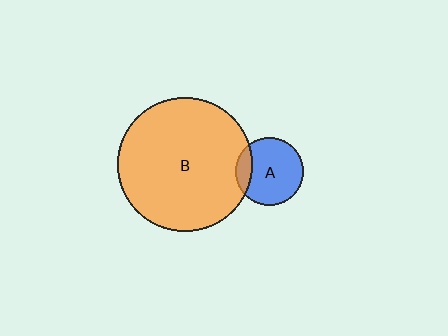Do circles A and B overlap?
Yes.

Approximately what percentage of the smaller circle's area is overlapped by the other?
Approximately 15%.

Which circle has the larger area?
Circle B (orange).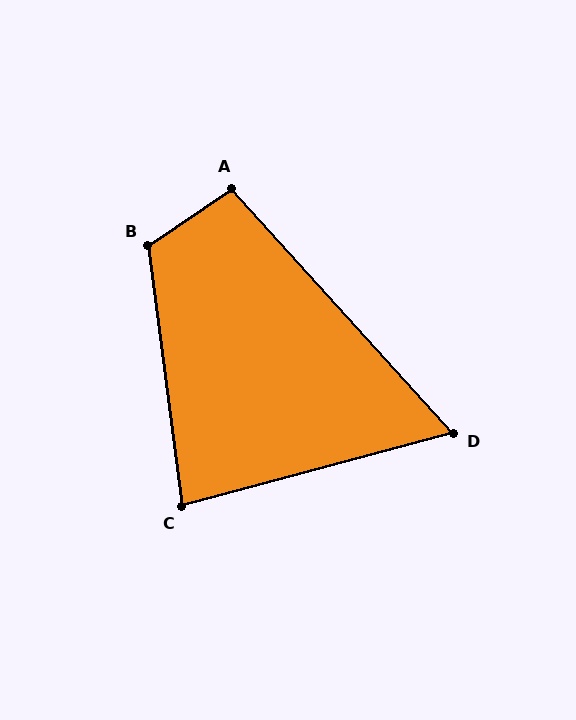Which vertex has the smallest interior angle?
D, at approximately 63 degrees.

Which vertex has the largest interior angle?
B, at approximately 117 degrees.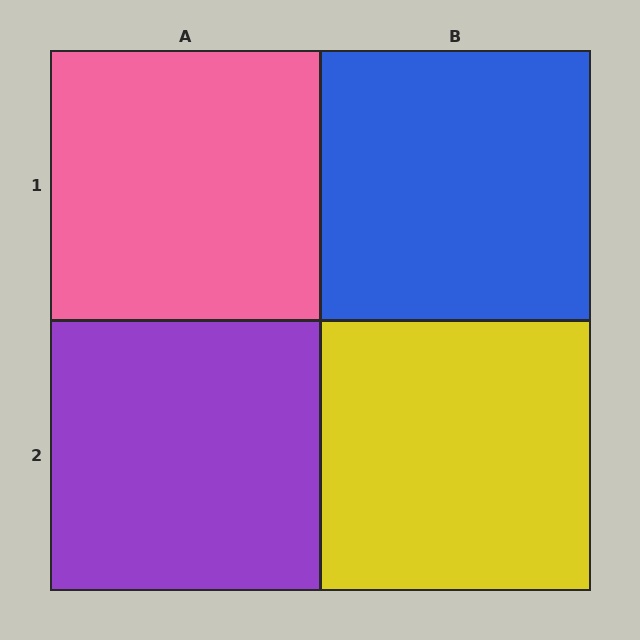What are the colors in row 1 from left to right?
Pink, blue.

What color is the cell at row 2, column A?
Purple.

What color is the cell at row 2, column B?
Yellow.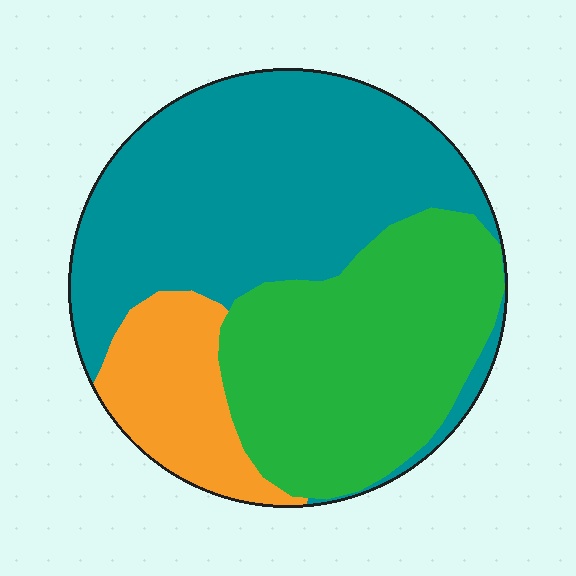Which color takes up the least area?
Orange, at roughly 15%.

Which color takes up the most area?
Teal, at roughly 50%.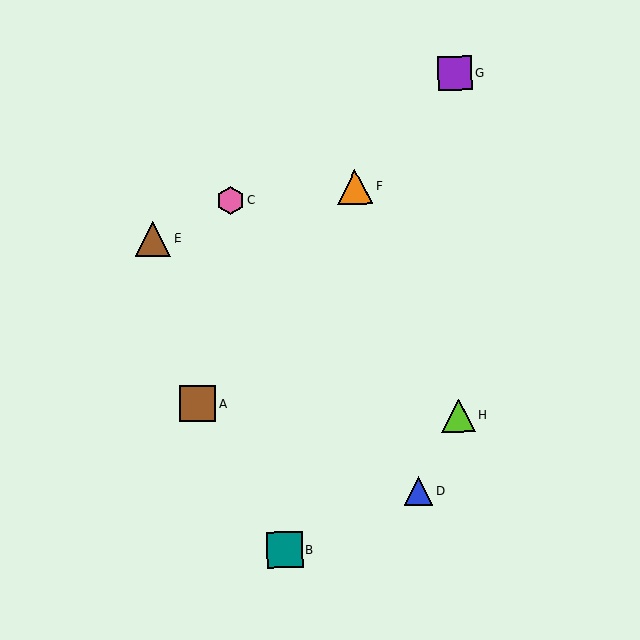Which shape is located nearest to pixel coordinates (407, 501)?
The blue triangle (labeled D) at (418, 491) is nearest to that location.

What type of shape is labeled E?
Shape E is a brown triangle.